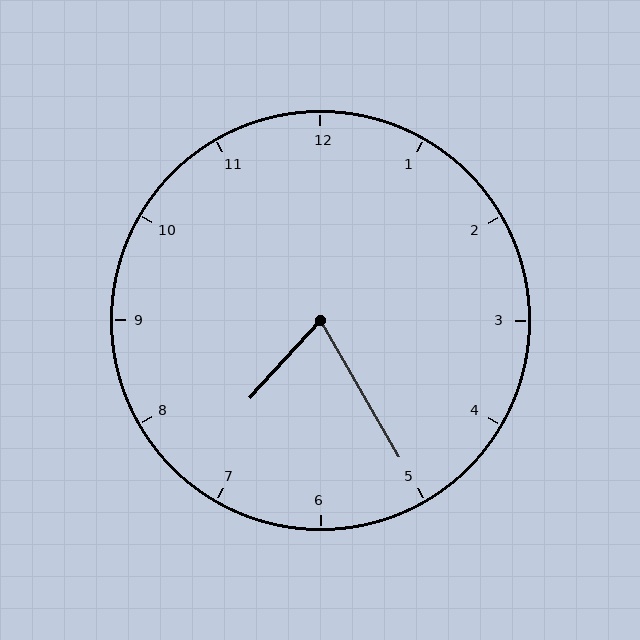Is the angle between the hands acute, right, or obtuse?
It is acute.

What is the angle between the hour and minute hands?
Approximately 72 degrees.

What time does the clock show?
7:25.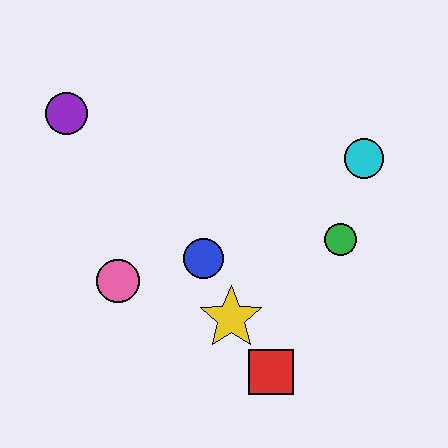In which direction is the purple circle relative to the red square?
The purple circle is above the red square.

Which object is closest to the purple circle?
The pink circle is closest to the purple circle.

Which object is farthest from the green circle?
The purple circle is farthest from the green circle.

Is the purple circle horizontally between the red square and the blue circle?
No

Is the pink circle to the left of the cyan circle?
Yes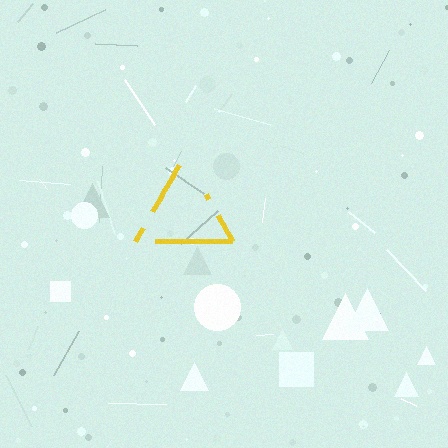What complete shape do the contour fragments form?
The contour fragments form a triangle.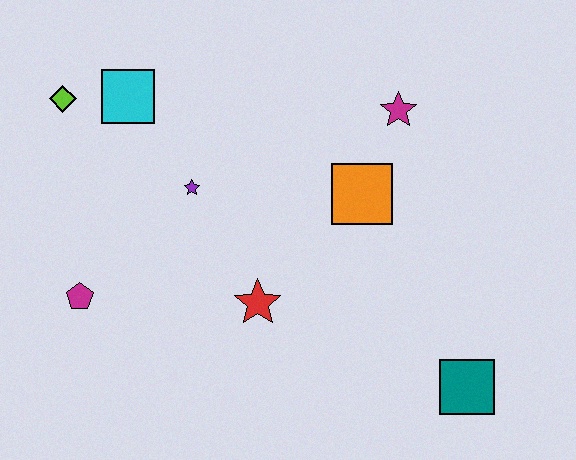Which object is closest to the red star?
The purple star is closest to the red star.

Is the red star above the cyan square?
No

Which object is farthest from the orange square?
The lime diamond is farthest from the orange square.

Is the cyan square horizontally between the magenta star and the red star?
No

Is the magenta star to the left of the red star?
No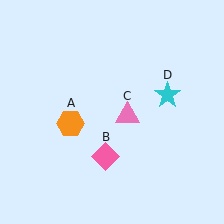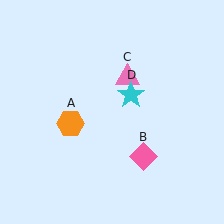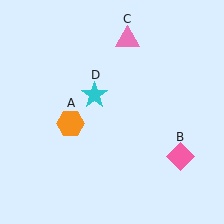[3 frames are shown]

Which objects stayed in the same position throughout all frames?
Orange hexagon (object A) remained stationary.